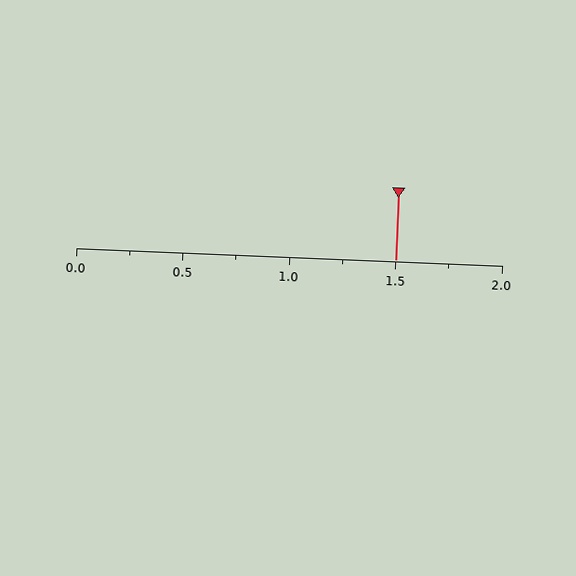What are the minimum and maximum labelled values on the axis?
The axis runs from 0.0 to 2.0.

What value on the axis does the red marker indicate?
The marker indicates approximately 1.5.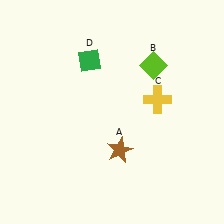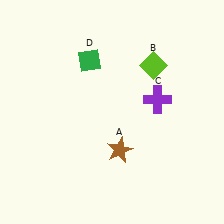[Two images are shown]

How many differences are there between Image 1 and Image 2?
There is 1 difference between the two images.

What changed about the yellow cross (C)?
In Image 1, C is yellow. In Image 2, it changed to purple.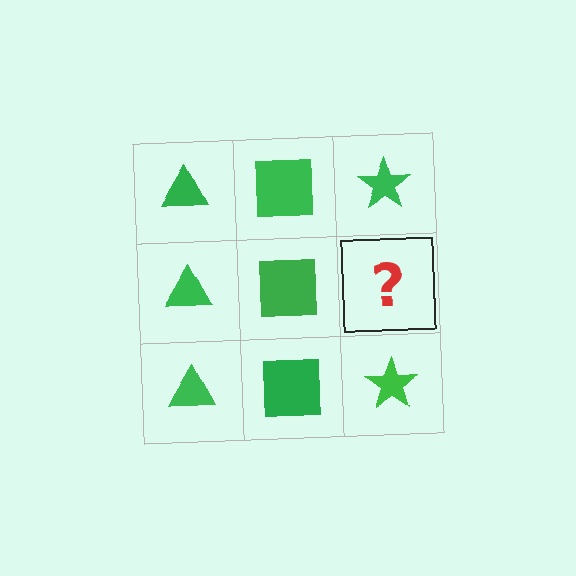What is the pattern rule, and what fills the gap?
The rule is that each column has a consistent shape. The gap should be filled with a green star.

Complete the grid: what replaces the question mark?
The question mark should be replaced with a green star.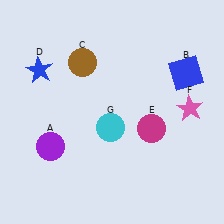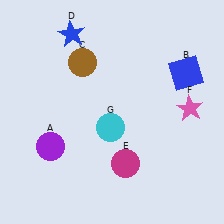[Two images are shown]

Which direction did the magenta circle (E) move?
The magenta circle (E) moved down.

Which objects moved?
The objects that moved are: the blue star (D), the magenta circle (E).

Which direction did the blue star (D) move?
The blue star (D) moved up.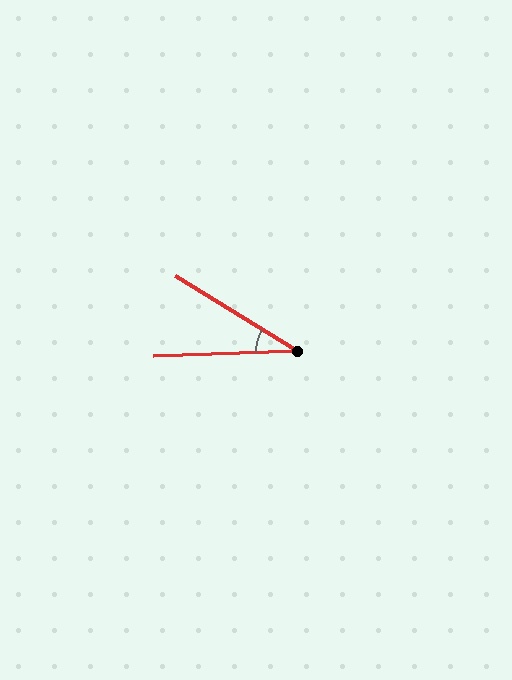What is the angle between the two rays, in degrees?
Approximately 34 degrees.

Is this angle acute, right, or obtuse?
It is acute.